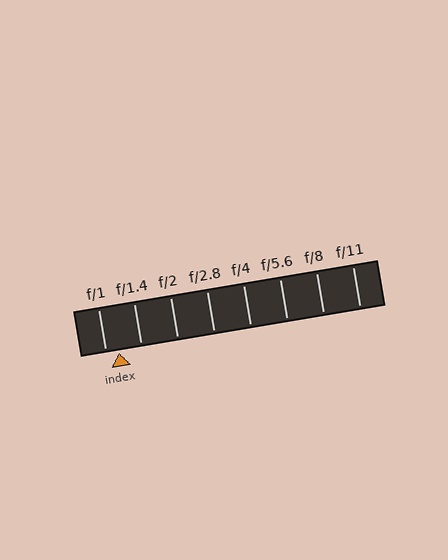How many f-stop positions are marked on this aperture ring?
There are 8 f-stop positions marked.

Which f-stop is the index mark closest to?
The index mark is closest to f/1.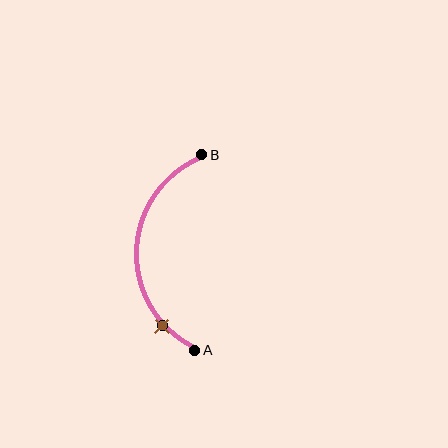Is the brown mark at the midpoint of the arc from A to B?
No. The brown mark lies on the arc but is closer to endpoint A. The arc midpoint would be at the point on the curve equidistant along the arc from both A and B.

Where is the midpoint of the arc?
The arc midpoint is the point on the curve farthest from the straight line joining A and B. It sits to the left of that line.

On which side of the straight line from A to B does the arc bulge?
The arc bulges to the left of the straight line connecting A and B.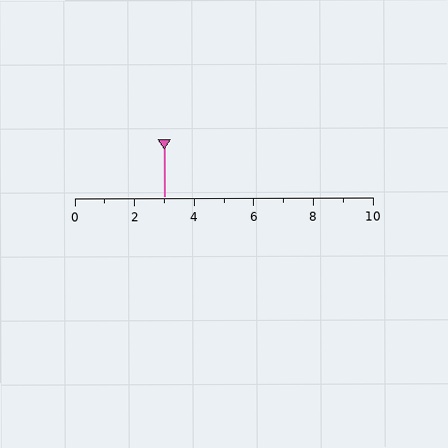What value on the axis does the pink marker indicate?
The marker indicates approximately 3.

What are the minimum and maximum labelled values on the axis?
The axis runs from 0 to 10.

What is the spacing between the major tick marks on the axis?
The major ticks are spaced 2 apart.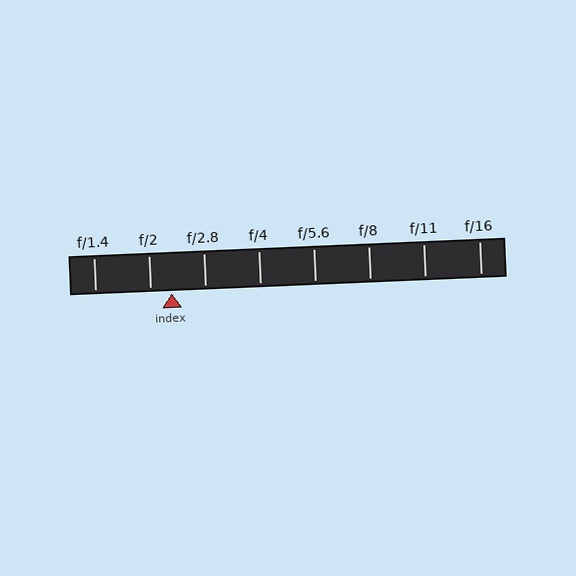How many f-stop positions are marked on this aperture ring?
There are 8 f-stop positions marked.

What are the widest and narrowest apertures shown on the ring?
The widest aperture shown is f/1.4 and the narrowest is f/16.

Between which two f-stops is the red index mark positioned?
The index mark is between f/2 and f/2.8.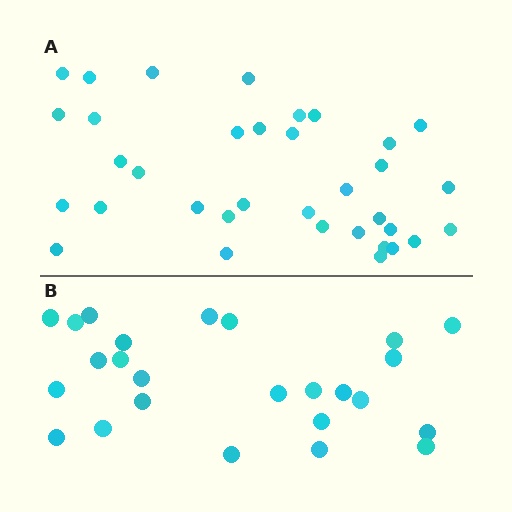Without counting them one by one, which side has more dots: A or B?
Region A (the top region) has more dots.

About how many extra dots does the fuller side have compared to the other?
Region A has roughly 10 or so more dots than region B.